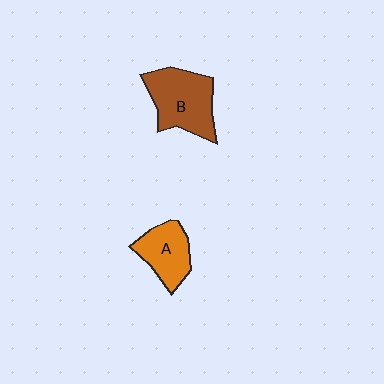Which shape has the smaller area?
Shape A (orange).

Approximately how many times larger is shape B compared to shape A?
Approximately 1.4 times.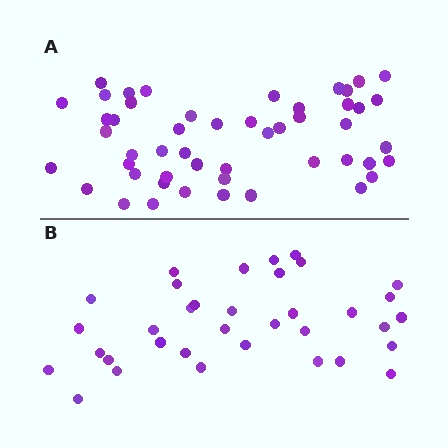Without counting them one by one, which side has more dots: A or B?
Region A (the top region) has more dots.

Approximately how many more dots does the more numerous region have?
Region A has approximately 15 more dots than region B.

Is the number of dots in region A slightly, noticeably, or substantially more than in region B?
Region A has noticeably more, but not dramatically so. The ratio is roughly 1.4 to 1.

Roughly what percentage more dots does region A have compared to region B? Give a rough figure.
About 45% more.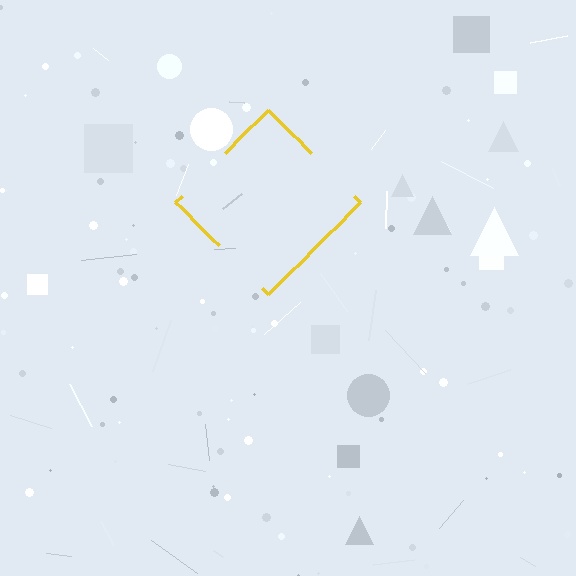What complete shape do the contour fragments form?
The contour fragments form a diamond.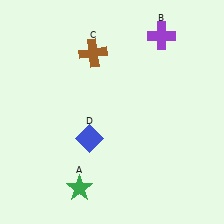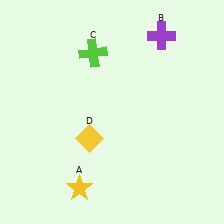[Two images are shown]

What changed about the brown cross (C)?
In Image 1, C is brown. In Image 2, it changed to lime.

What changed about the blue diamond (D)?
In Image 1, D is blue. In Image 2, it changed to yellow.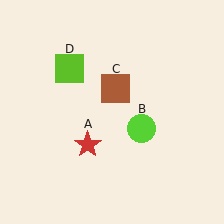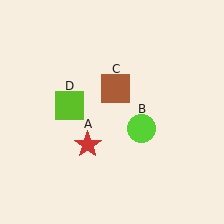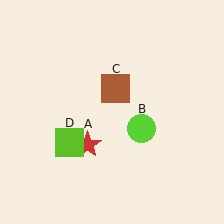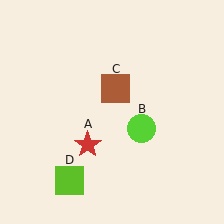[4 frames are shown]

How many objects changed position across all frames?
1 object changed position: lime square (object D).